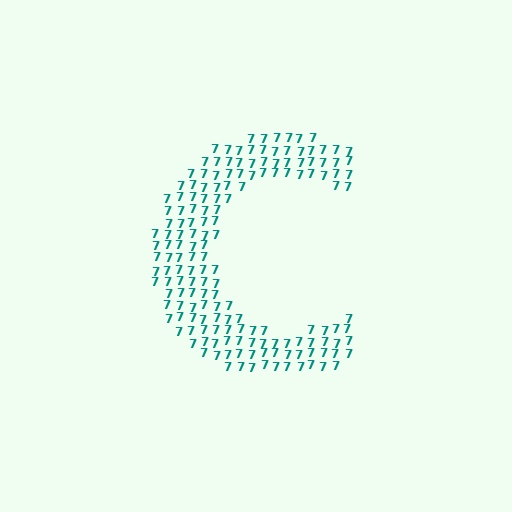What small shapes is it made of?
It is made of small digit 7's.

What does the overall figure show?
The overall figure shows the letter C.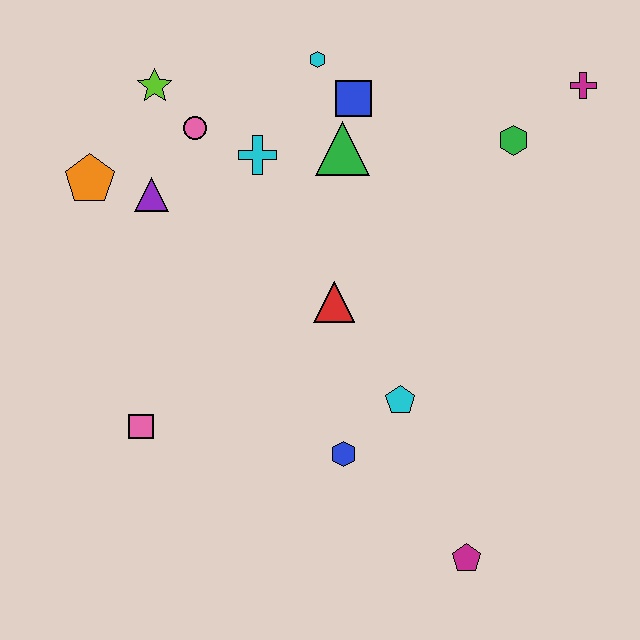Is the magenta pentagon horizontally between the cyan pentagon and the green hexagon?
Yes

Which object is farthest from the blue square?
The magenta pentagon is farthest from the blue square.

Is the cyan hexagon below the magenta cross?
No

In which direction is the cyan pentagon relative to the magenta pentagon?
The cyan pentagon is above the magenta pentagon.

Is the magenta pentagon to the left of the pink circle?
No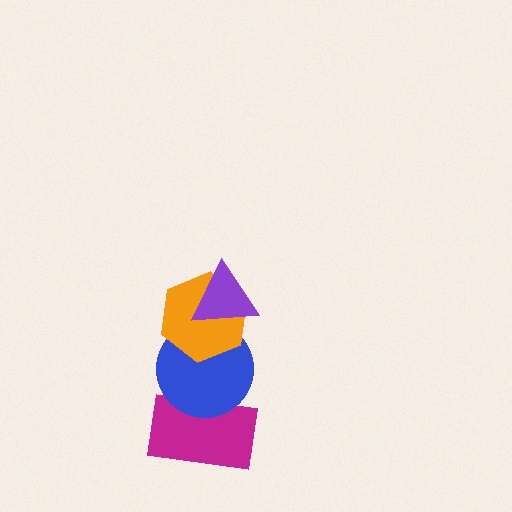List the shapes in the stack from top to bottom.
From top to bottom: the purple triangle, the orange hexagon, the blue circle, the magenta rectangle.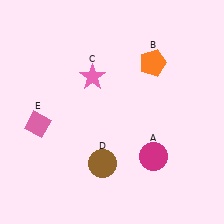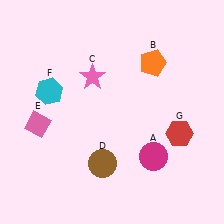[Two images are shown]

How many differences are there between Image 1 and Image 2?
There are 2 differences between the two images.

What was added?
A cyan hexagon (F), a red hexagon (G) were added in Image 2.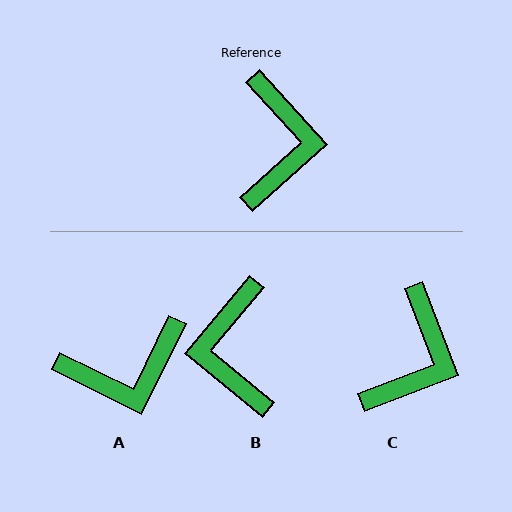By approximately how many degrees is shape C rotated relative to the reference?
Approximately 21 degrees clockwise.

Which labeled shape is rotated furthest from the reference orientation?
B, about 172 degrees away.